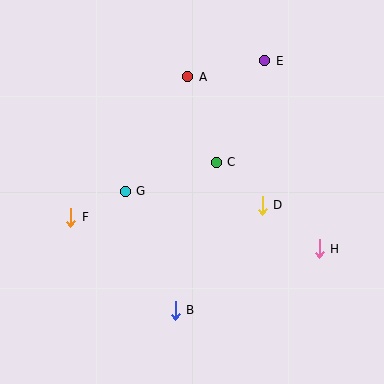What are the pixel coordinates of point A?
Point A is at (188, 77).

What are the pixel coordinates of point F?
Point F is at (71, 217).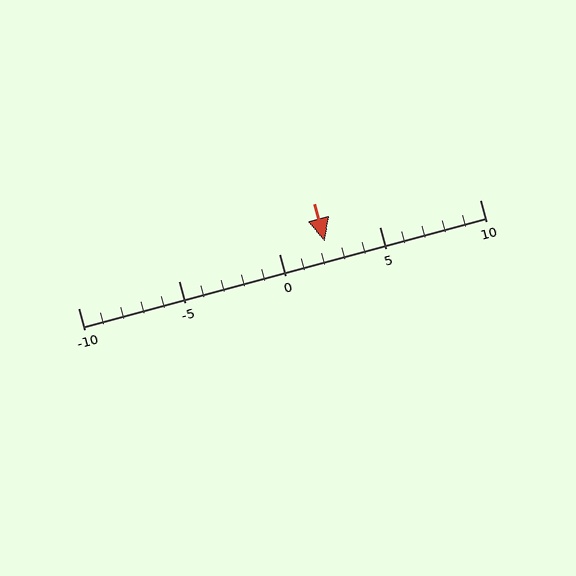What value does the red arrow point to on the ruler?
The red arrow points to approximately 2.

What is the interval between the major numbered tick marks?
The major tick marks are spaced 5 units apart.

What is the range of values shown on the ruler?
The ruler shows values from -10 to 10.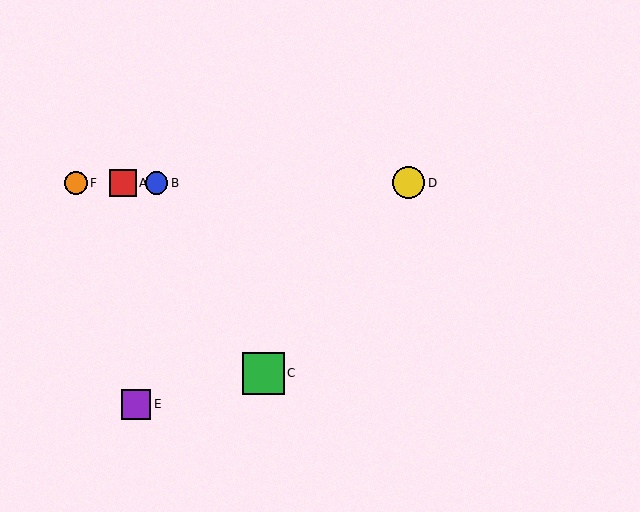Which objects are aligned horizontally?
Objects A, B, D, F are aligned horizontally.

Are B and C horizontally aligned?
No, B is at y≈183 and C is at y≈373.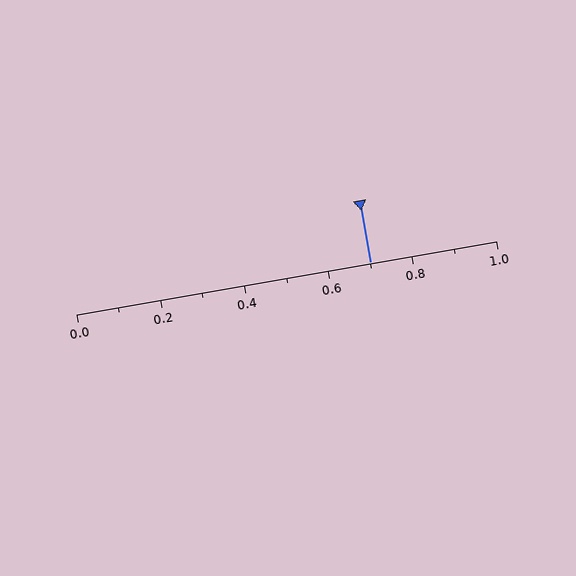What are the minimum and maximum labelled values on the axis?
The axis runs from 0.0 to 1.0.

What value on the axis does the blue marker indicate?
The marker indicates approximately 0.7.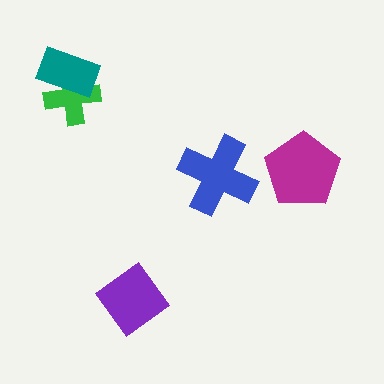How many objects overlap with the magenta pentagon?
0 objects overlap with the magenta pentagon.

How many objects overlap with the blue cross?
0 objects overlap with the blue cross.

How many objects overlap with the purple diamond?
0 objects overlap with the purple diamond.